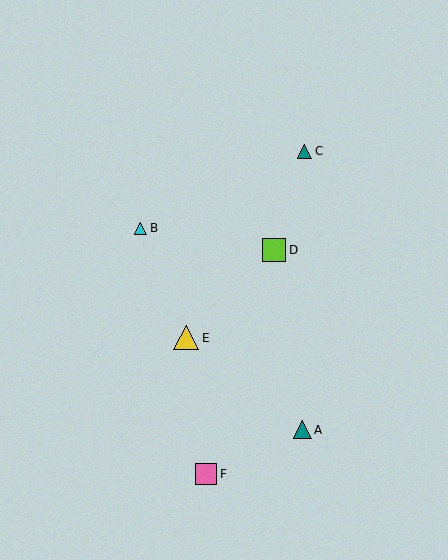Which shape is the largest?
The yellow triangle (labeled E) is the largest.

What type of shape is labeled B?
Shape B is a cyan triangle.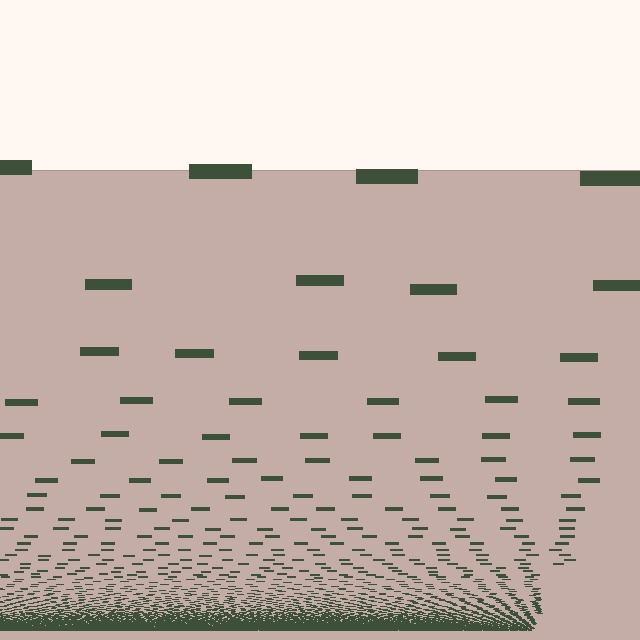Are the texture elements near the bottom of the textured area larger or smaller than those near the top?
Smaller. The gradient is inverted — elements near the bottom are smaller and denser.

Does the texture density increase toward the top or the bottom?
Density increases toward the bottom.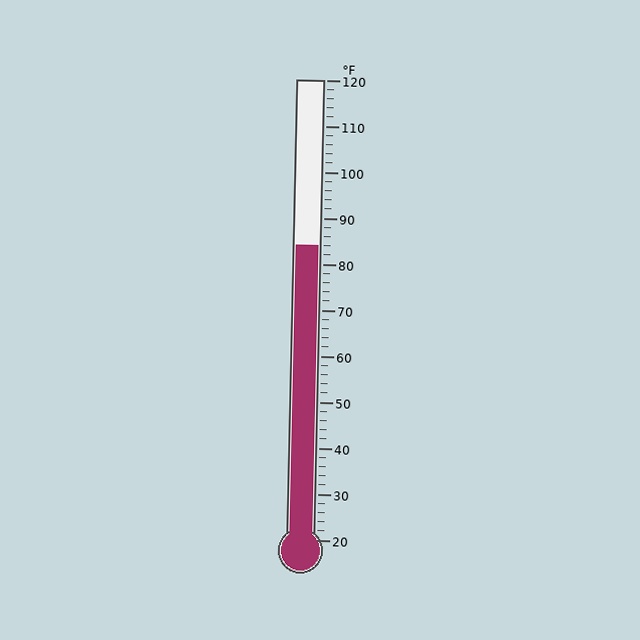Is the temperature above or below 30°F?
The temperature is above 30°F.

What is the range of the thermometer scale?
The thermometer scale ranges from 20°F to 120°F.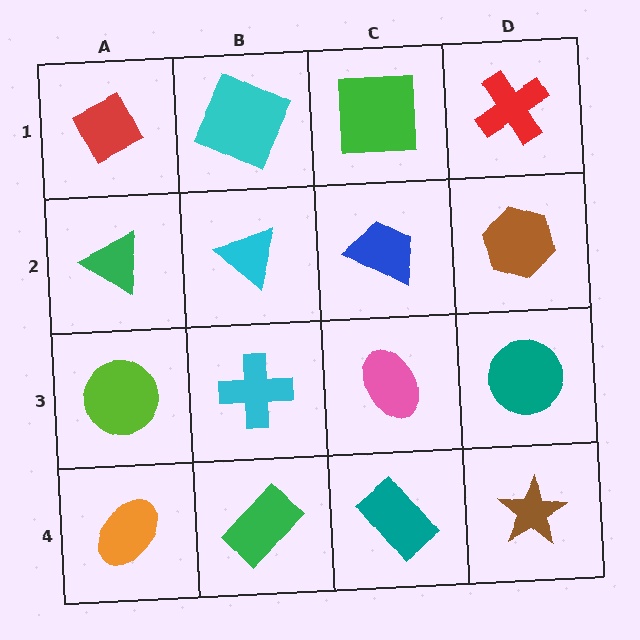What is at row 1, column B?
A cyan square.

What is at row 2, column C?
A blue trapezoid.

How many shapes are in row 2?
4 shapes.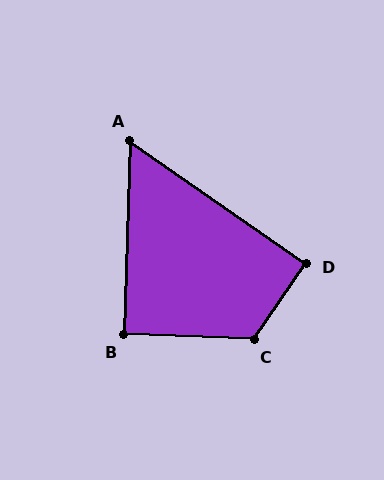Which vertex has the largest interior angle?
C, at approximately 123 degrees.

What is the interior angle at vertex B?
Approximately 90 degrees (approximately right).